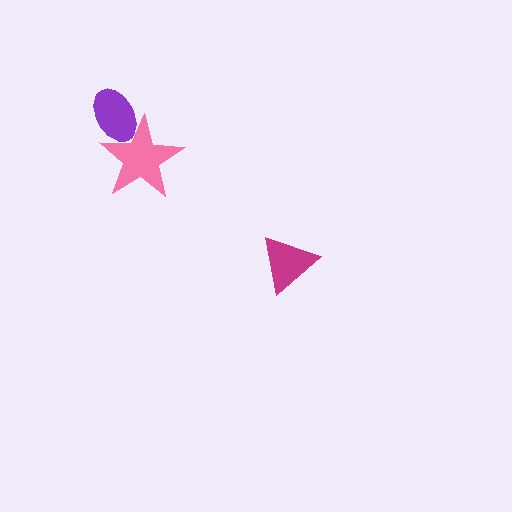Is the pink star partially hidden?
No, no other shape covers it.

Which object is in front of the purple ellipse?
The pink star is in front of the purple ellipse.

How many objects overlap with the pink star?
1 object overlaps with the pink star.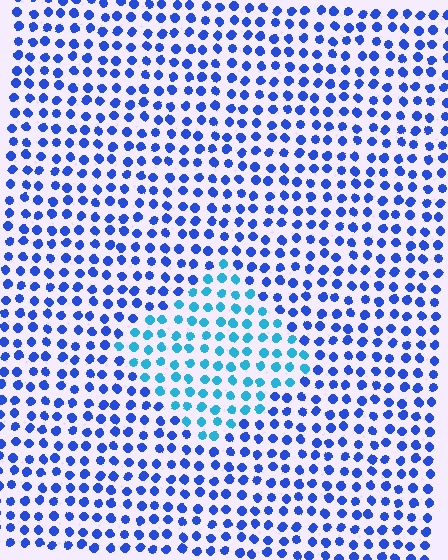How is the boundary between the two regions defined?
The boundary is defined purely by a slight shift in hue (about 35 degrees). Spacing, size, and orientation are identical on both sides.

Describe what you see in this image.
The image is filled with small blue elements in a uniform arrangement. A diamond-shaped region is visible where the elements are tinted to a slightly different hue, forming a subtle color boundary.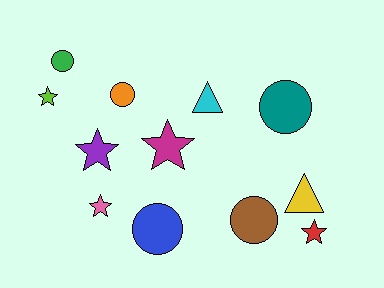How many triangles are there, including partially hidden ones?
There are 2 triangles.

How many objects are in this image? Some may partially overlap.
There are 12 objects.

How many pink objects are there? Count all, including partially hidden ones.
There is 1 pink object.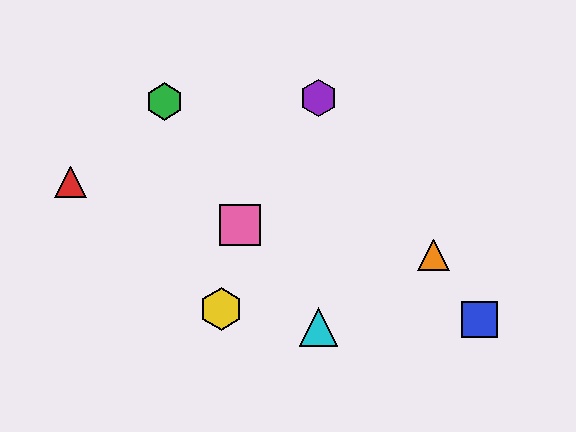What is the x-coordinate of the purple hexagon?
The purple hexagon is at x≈319.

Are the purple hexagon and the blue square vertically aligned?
No, the purple hexagon is at x≈319 and the blue square is at x≈480.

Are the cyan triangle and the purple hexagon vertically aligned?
Yes, both are at x≈319.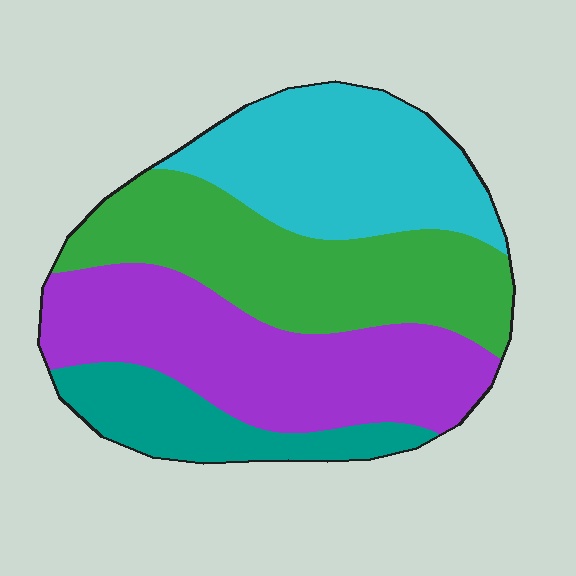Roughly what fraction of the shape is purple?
Purple covers 32% of the shape.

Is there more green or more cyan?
Green.